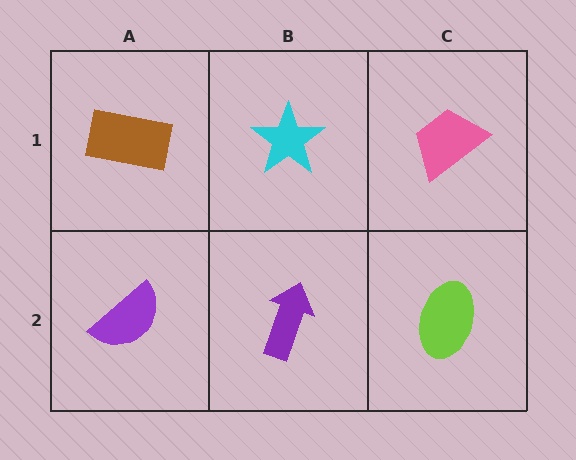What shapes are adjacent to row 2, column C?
A pink trapezoid (row 1, column C), a purple arrow (row 2, column B).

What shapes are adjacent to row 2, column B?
A cyan star (row 1, column B), a purple semicircle (row 2, column A), a lime ellipse (row 2, column C).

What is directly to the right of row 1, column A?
A cyan star.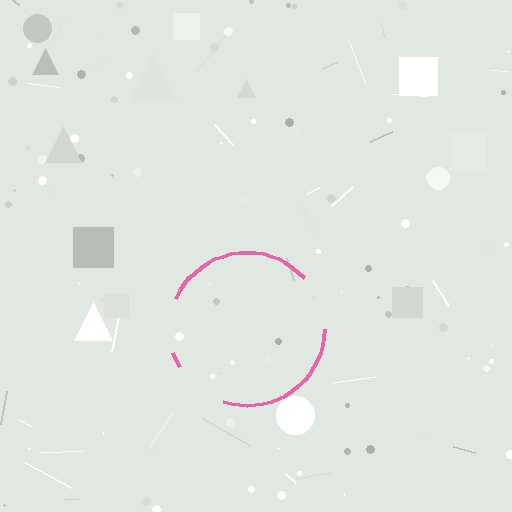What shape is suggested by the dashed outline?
The dashed outline suggests a circle.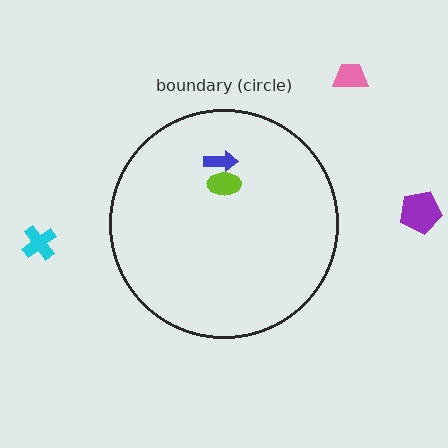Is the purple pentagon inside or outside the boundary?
Outside.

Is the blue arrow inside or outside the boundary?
Inside.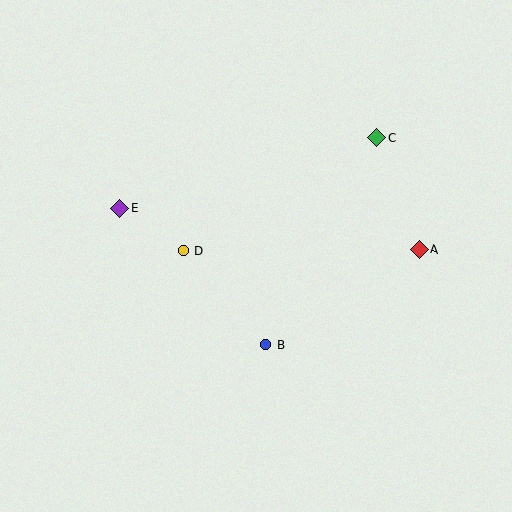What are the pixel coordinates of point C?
Point C is at (376, 137).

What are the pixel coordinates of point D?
Point D is at (183, 251).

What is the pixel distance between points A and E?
The distance between A and E is 303 pixels.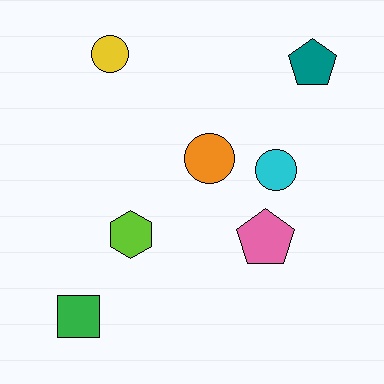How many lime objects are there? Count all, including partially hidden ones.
There is 1 lime object.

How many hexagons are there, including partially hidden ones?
There is 1 hexagon.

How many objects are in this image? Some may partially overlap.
There are 7 objects.